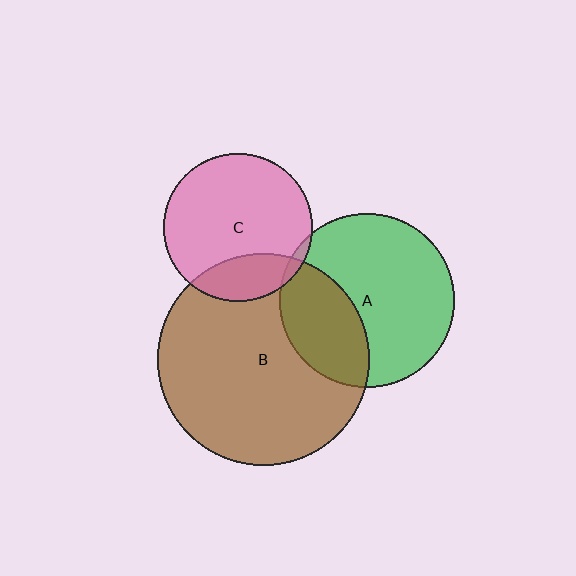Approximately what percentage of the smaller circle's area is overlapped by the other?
Approximately 5%.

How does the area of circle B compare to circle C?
Approximately 2.1 times.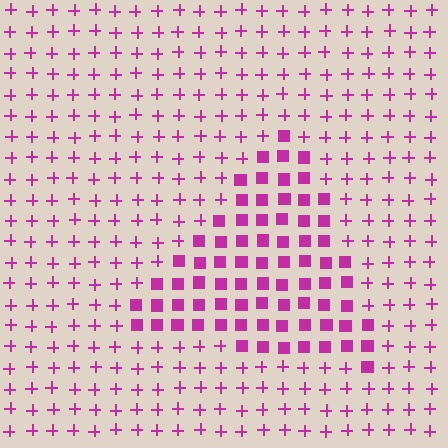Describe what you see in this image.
The image is filled with small magenta elements arranged in a uniform grid. A triangle-shaped region contains squares, while the surrounding area contains plus signs. The boundary is defined purely by the change in element shape.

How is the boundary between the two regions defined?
The boundary is defined by a change in element shape: squares inside vs. plus signs outside. All elements share the same color and spacing.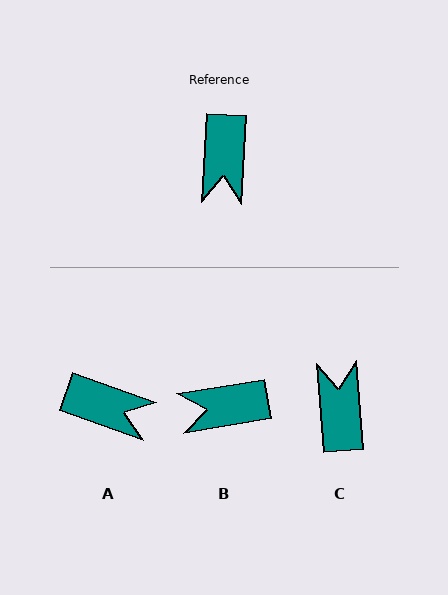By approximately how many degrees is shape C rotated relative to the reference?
Approximately 173 degrees clockwise.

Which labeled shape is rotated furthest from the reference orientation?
C, about 173 degrees away.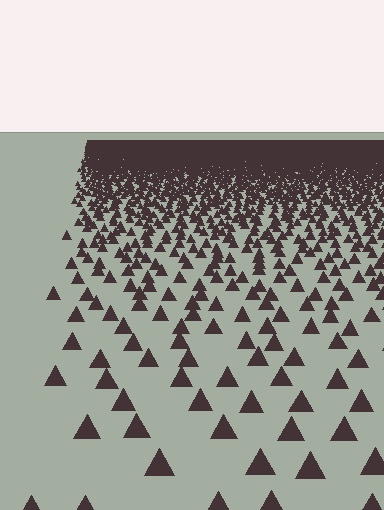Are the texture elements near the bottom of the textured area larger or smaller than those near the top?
Larger. Near the bottom, elements are closer to the viewer and appear at a bigger on-screen size.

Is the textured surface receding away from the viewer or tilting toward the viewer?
The surface is receding away from the viewer. Texture elements get smaller and denser toward the top.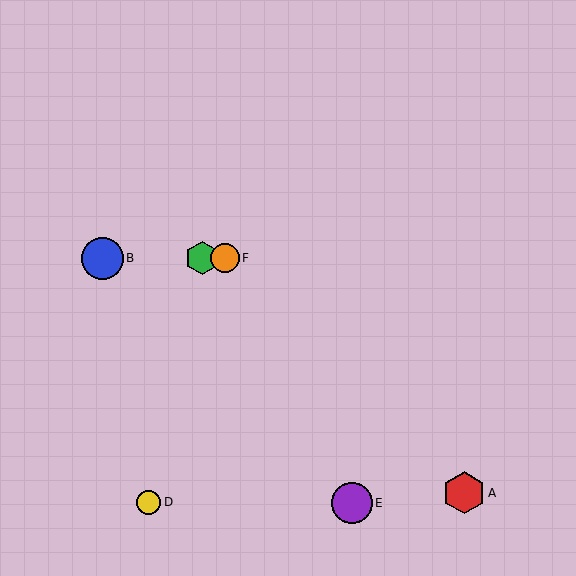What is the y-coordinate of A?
Object A is at y≈493.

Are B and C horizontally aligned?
Yes, both are at y≈258.